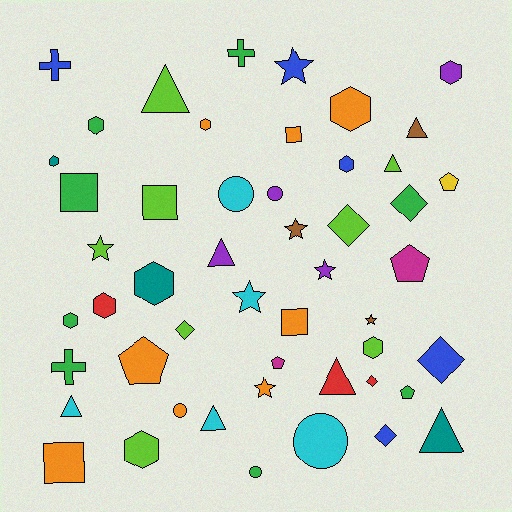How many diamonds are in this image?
There are 6 diamonds.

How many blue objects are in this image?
There are 5 blue objects.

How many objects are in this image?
There are 50 objects.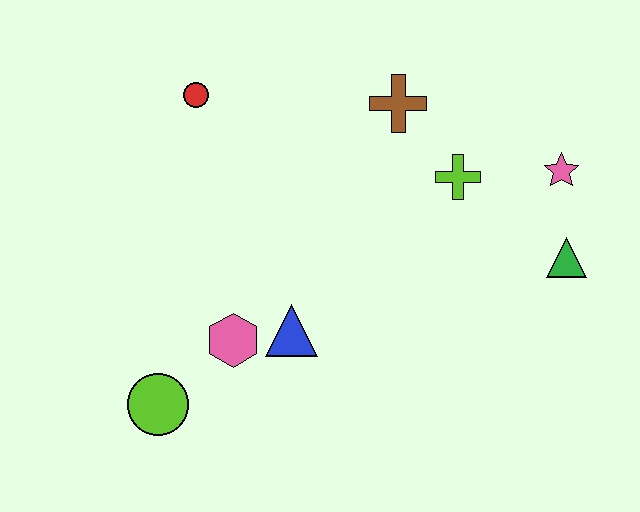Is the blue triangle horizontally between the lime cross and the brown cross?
No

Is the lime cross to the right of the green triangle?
No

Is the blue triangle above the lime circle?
Yes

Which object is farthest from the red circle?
The green triangle is farthest from the red circle.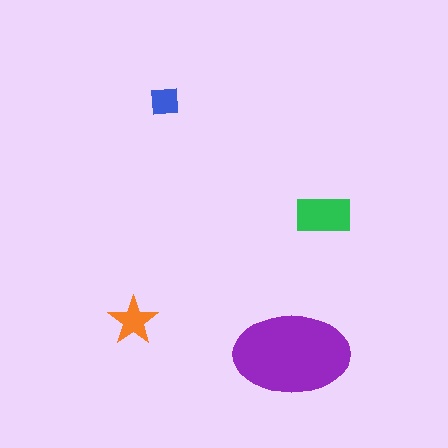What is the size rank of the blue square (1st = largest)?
4th.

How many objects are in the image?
There are 4 objects in the image.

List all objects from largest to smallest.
The purple ellipse, the green rectangle, the orange star, the blue square.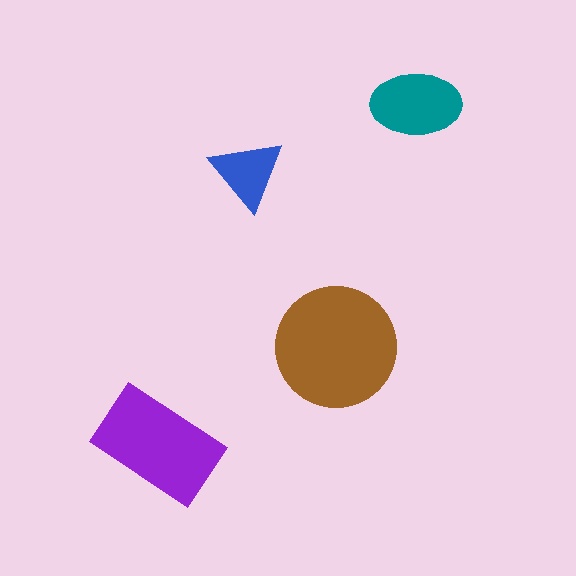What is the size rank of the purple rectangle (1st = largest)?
2nd.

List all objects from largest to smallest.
The brown circle, the purple rectangle, the teal ellipse, the blue triangle.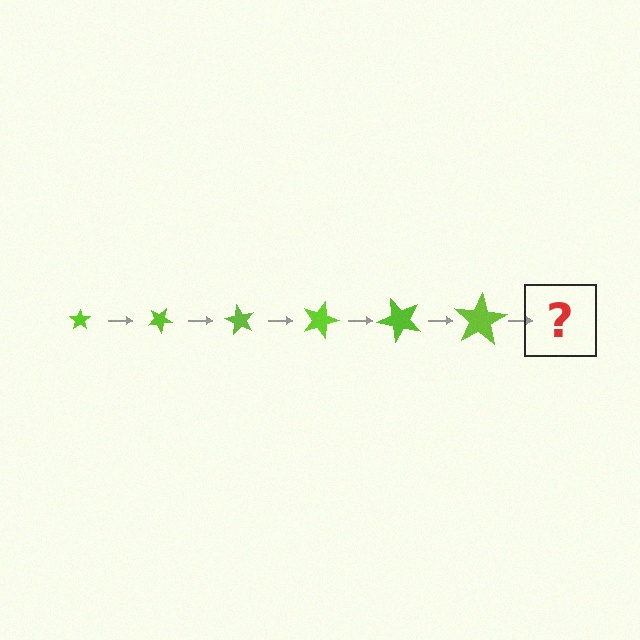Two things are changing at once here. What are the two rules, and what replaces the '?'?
The two rules are that the star grows larger each step and it rotates 30 degrees each step. The '?' should be a star, larger than the previous one and rotated 180 degrees from the start.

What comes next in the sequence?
The next element should be a star, larger than the previous one and rotated 180 degrees from the start.